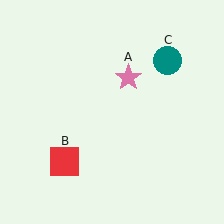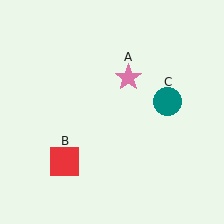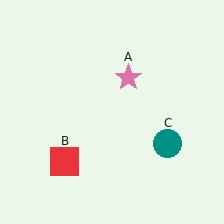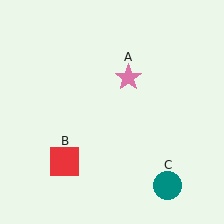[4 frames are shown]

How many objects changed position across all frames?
1 object changed position: teal circle (object C).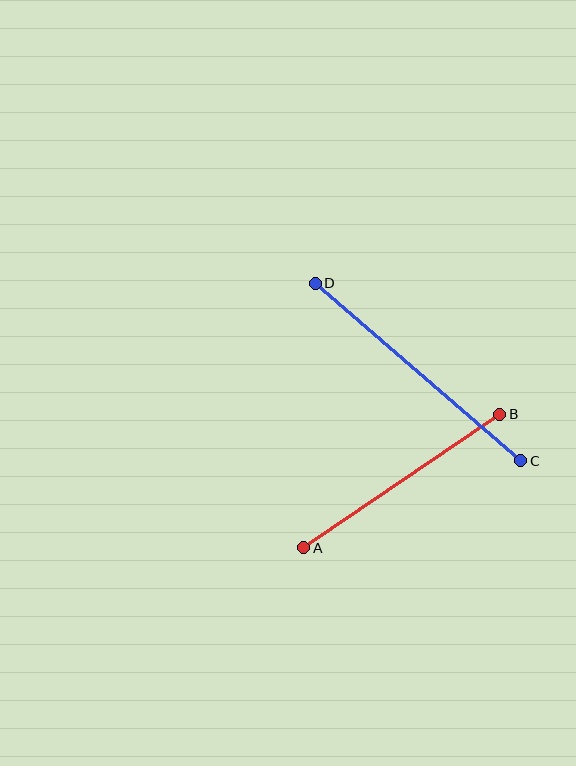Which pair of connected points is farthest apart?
Points C and D are farthest apart.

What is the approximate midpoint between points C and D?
The midpoint is at approximately (418, 372) pixels.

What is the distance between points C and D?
The distance is approximately 272 pixels.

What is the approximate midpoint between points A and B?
The midpoint is at approximately (402, 481) pixels.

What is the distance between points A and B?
The distance is approximately 237 pixels.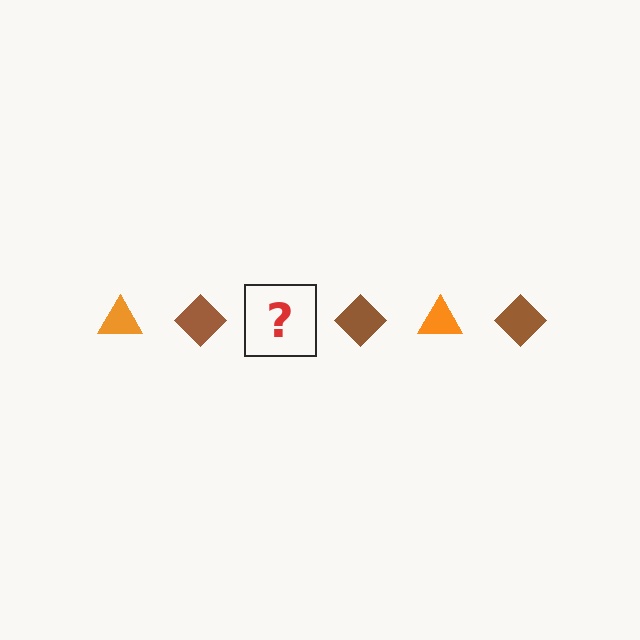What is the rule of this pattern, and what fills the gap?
The rule is that the pattern alternates between orange triangle and brown diamond. The gap should be filled with an orange triangle.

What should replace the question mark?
The question mark should be replaced with an orange triangle.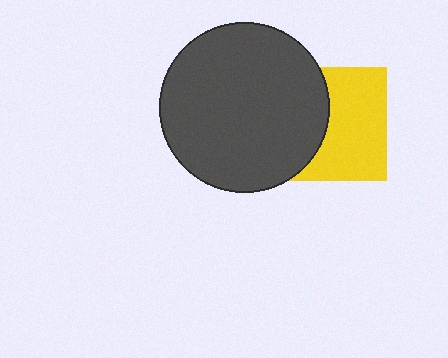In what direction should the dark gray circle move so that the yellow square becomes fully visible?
The dark gray circle should move left. That is the shortest direction to clear the overlap and leave the yellow square fully visible.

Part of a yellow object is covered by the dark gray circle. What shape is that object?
It is a square.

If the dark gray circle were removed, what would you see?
You would see the complete yellow square.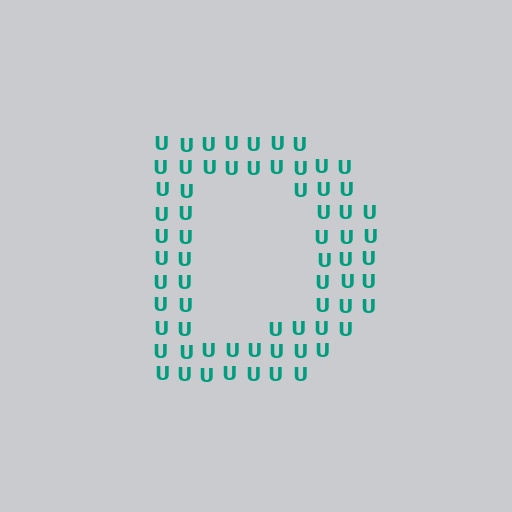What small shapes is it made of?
It is made of small letter U's.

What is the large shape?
The large shape is the letter D.